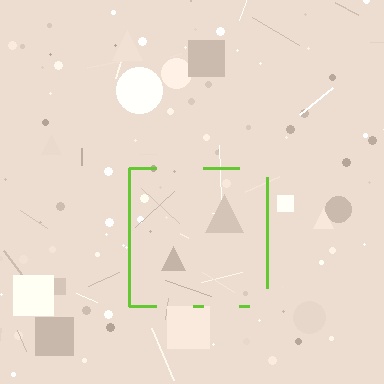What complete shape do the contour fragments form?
The contour fragments form a square.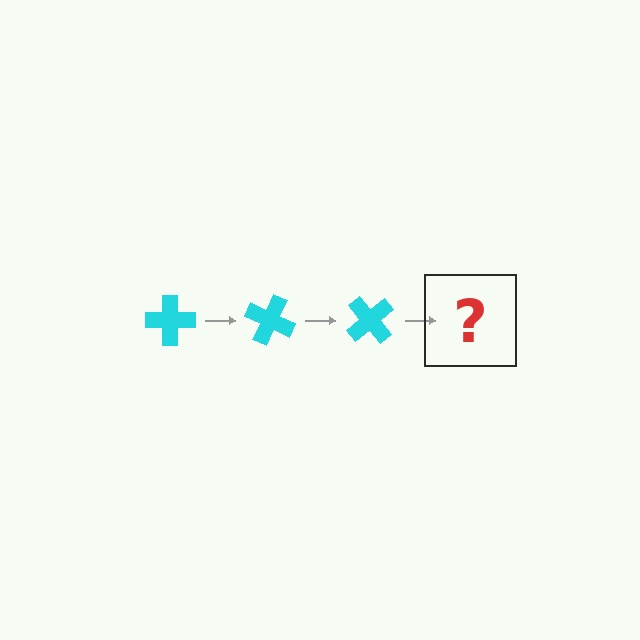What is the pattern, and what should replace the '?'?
The pattern is that the cross rotates 25 degrees each step. The '?' should be a cyan cross rotated 75 degrees.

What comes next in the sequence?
The next element should be a cyan cross rotated 75 degrees.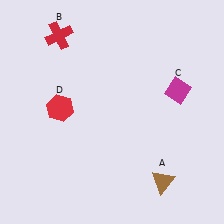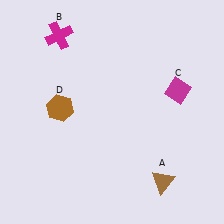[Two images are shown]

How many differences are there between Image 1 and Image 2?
There are 2 differences between the two images.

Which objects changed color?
B changed from red to magenta. D changed from red to brown.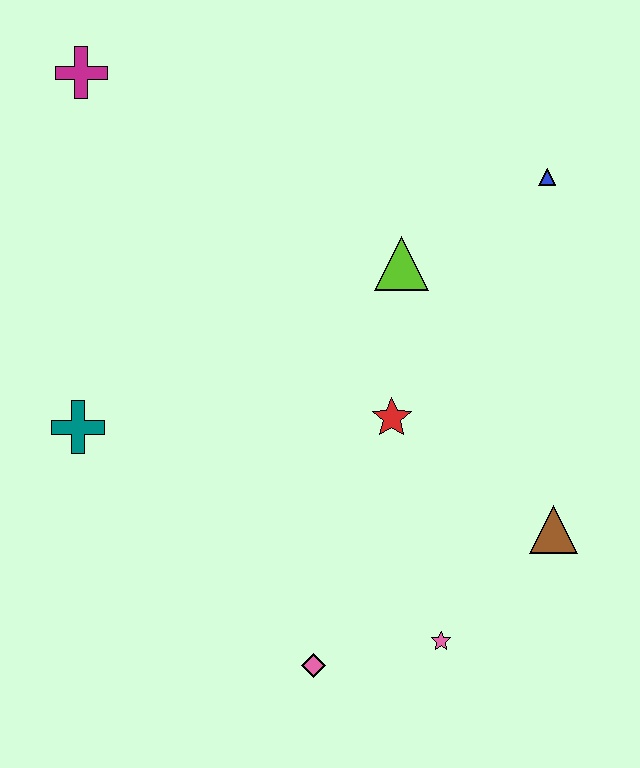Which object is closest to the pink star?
The pink diamond is closest to the pink star.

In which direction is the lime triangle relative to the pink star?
The lime triangle is above the pink star.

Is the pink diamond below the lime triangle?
Yes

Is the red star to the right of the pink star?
No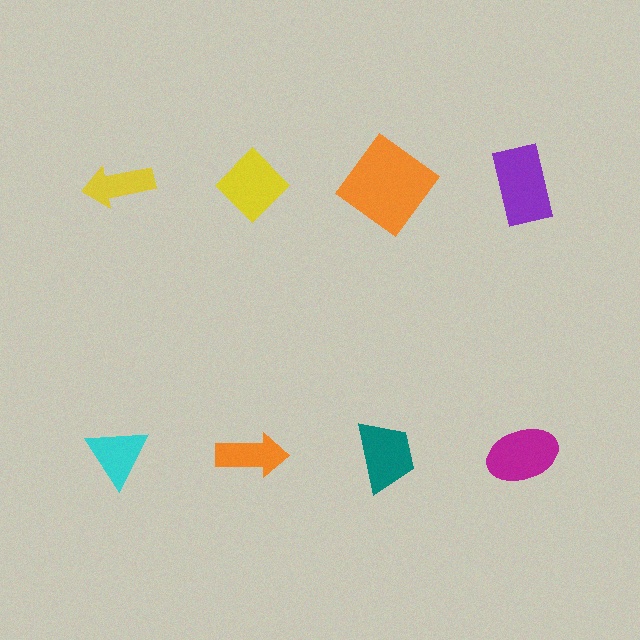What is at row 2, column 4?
A magenta ellipse.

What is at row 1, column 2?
A yellow diamond.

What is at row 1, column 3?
An orange diamond.